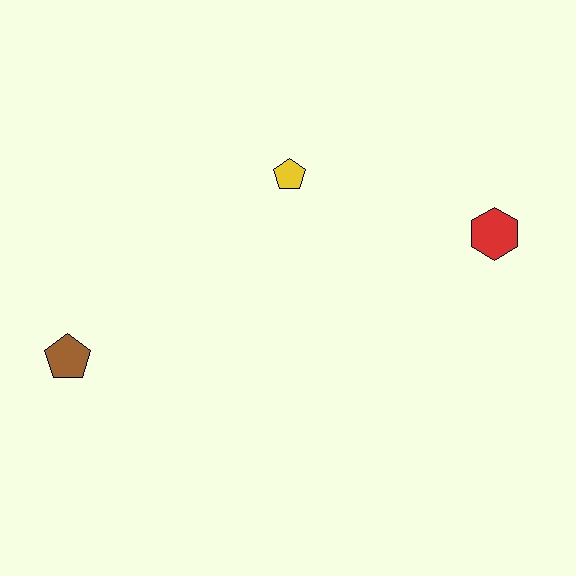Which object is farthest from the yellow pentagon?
The brown pentagon is farthest from the yellow pentagon.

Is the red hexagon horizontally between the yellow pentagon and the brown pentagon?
No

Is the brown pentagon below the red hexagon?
Yes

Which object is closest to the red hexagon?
The yellow pentagon is closest to the red hexagon.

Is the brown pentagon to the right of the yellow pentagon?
No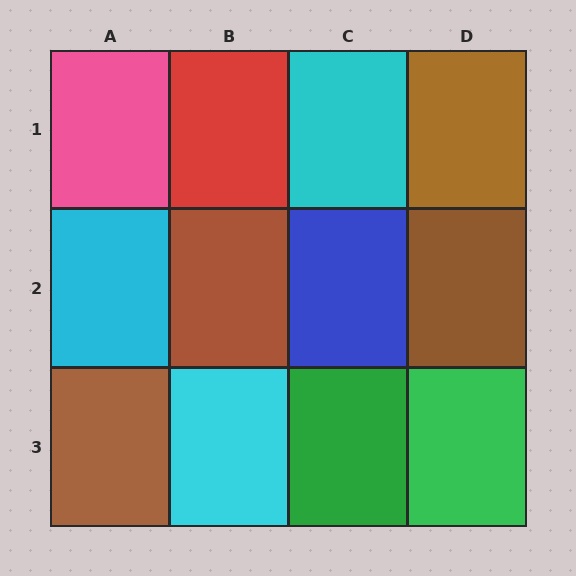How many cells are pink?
1 cell is pink.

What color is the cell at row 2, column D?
Brown.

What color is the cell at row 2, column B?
Brown.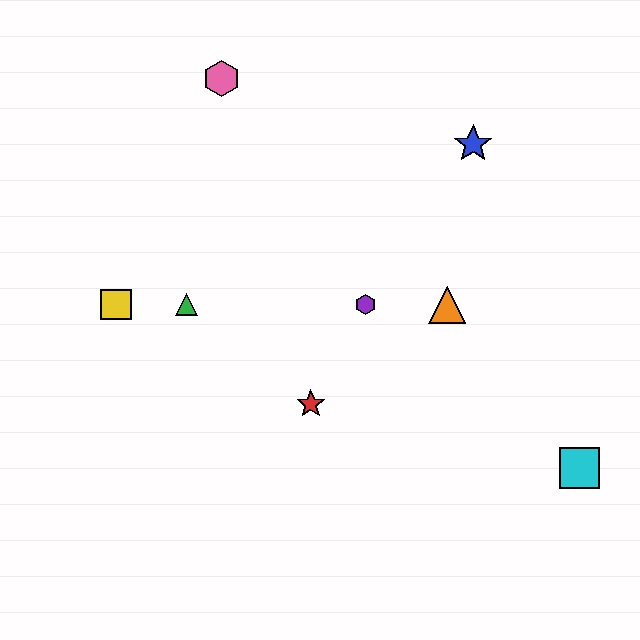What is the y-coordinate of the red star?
The red star is at y≈404.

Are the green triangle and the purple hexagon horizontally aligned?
Yes, both are at y≈305.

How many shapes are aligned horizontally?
4 shapes (the green triangle, the yellow square, the purple hexagon, the orange triangle) are aligned horizontally.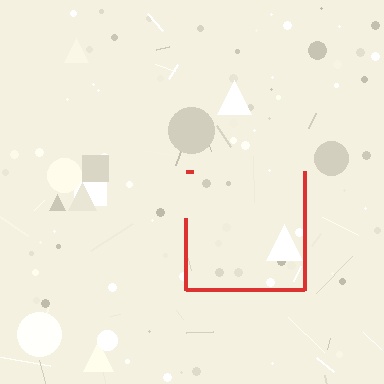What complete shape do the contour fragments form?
The contour fragments form a square.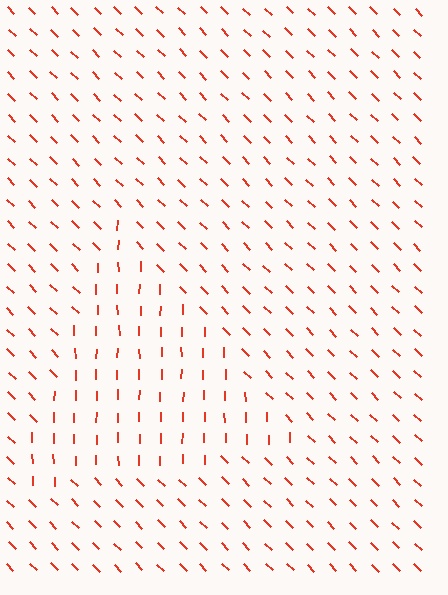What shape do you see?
I see a triangle.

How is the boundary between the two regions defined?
The boundary is defined purely by a change in line orientation (approximately 45 degrees difference). All lines are the same color and thickness.